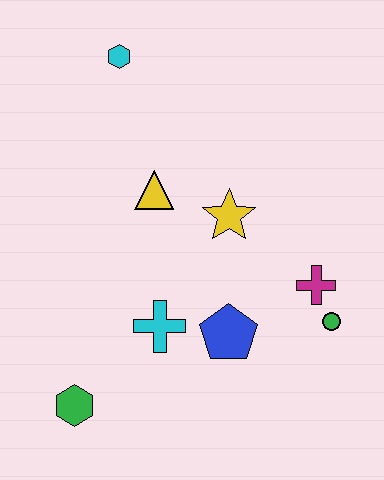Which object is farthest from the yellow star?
The green hexagon is farthest from the yellow star.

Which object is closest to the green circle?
The magenta cross is closest to the green circle.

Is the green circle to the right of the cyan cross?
Yes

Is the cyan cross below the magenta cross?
Yes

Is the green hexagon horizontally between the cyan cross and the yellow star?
No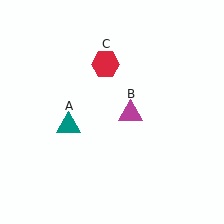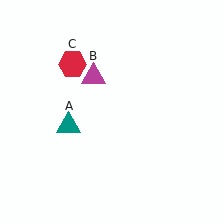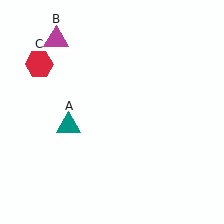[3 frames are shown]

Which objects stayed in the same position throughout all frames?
Teal triangle (object A) remained stationary.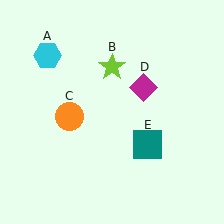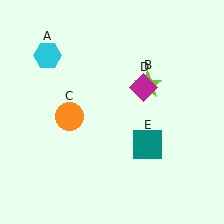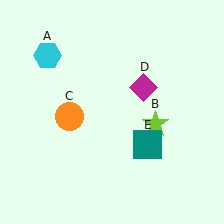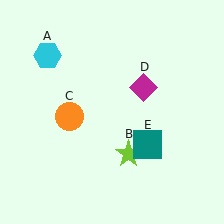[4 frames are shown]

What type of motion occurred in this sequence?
The lime star (object B) rotated clockwise around the center of the scene.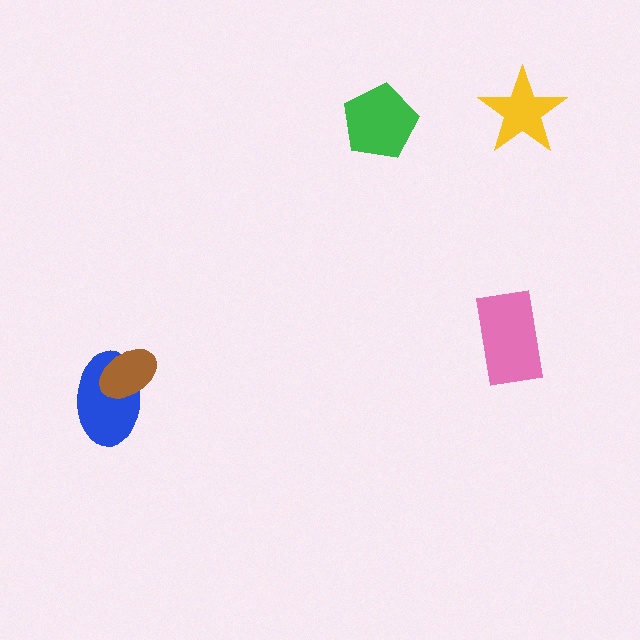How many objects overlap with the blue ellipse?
1 object overlaps with the blue ellipse.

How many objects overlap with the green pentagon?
0 objects overlap with the green pentagon.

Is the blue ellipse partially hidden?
Yes, it is partially covered by another shape.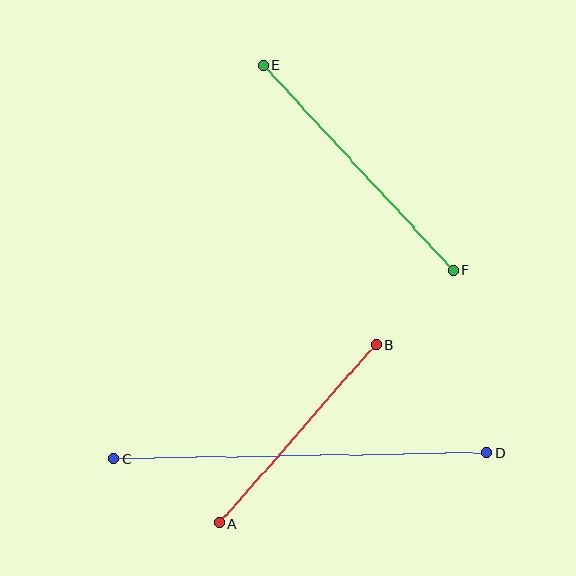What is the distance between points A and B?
The distance is approximately 237 pixels.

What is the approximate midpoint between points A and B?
The midpoint is at approximately (297, 434) pixels.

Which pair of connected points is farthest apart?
Points C and D are farthest apart.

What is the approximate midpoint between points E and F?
The midpoint is at approximately (358, 168) pixels.